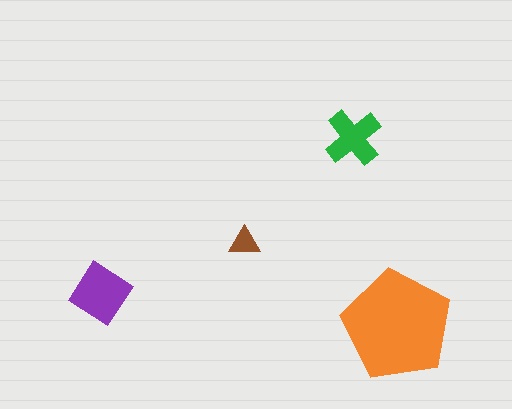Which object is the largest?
The orange pentagon.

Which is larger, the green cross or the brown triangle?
The green cross.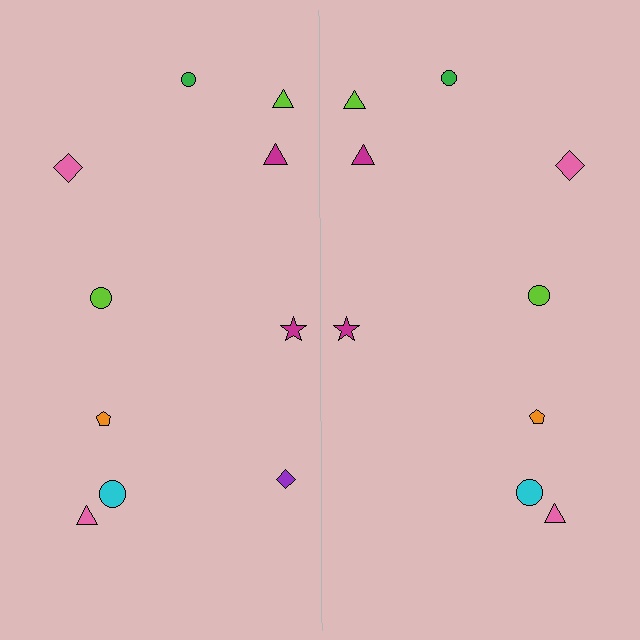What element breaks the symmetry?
A purple diamond is missing from the right side.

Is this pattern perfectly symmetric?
No, the pattern is not perfectly symmetric. A purple diamond is missing from the right side.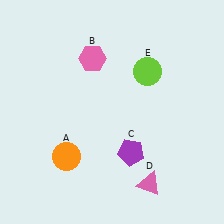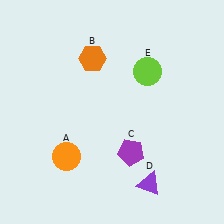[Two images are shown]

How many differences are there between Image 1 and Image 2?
There are 2 differences between the two images.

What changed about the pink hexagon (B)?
In Image 1, B is pink. In Image 2, it changed to orange.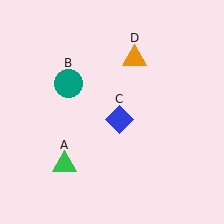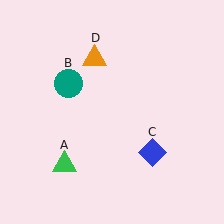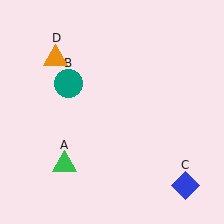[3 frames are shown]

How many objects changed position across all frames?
2 objects changed position: blue diamond (object C), orange triangle (object D).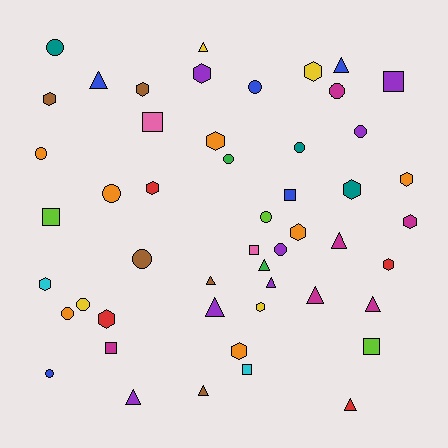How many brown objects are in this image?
There are 5 brown objects.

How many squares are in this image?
There are 8 squares.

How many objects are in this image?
There are 50 objects.